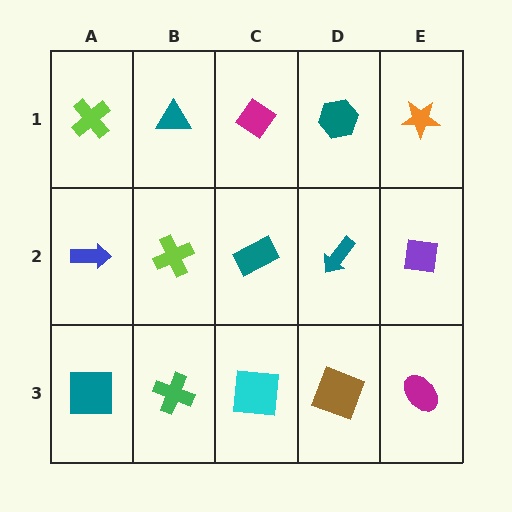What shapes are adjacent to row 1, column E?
A purple square (row 2, column E), a teal hexagon (row 1, column D).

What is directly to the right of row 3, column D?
A magenta ellipse.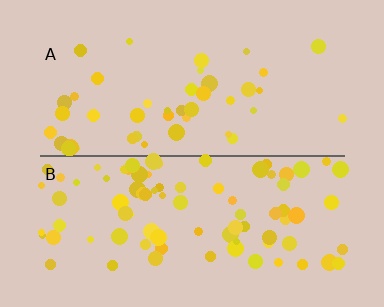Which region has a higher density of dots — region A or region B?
B (the bottom).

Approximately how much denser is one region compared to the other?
Approximately 1.9× — region B over region A.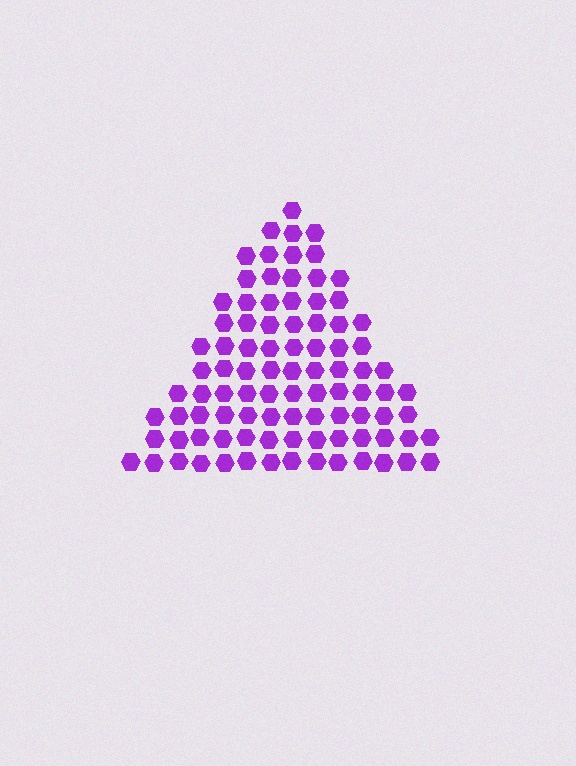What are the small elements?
The small elements are hexagons.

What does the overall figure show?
The overall figure shows a triangle.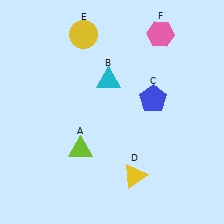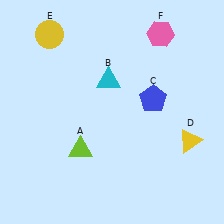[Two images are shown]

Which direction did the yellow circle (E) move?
The yellow circle (E) moved left.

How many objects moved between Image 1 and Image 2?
2 objects moved between the two images.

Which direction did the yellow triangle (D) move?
The yellow triangle (D) moved right.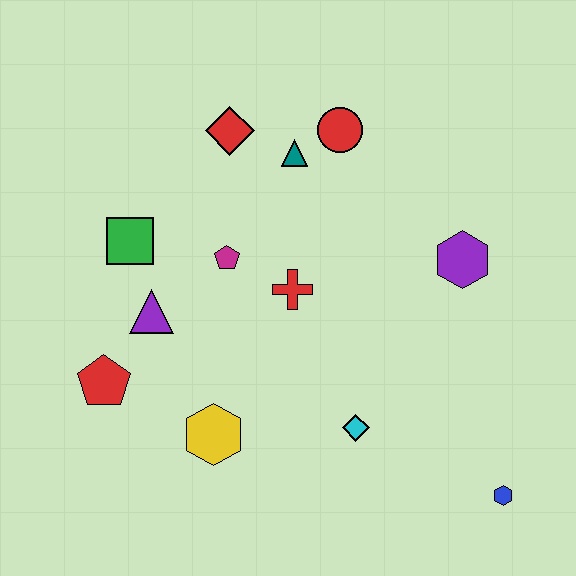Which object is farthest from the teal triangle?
The blue hexagon is farthest from the teal triangle.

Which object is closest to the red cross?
The magenta pentagon is closest to the red cross.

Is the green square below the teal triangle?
Yes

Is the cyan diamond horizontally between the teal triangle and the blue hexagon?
Yes